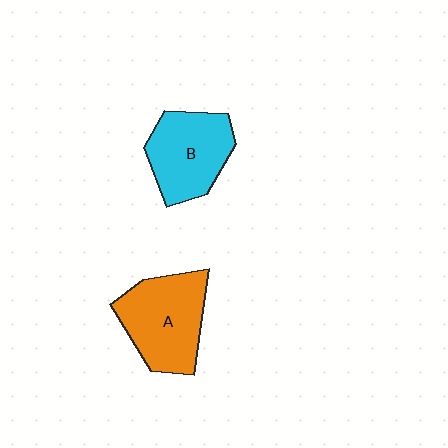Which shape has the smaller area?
Shape B (cyan).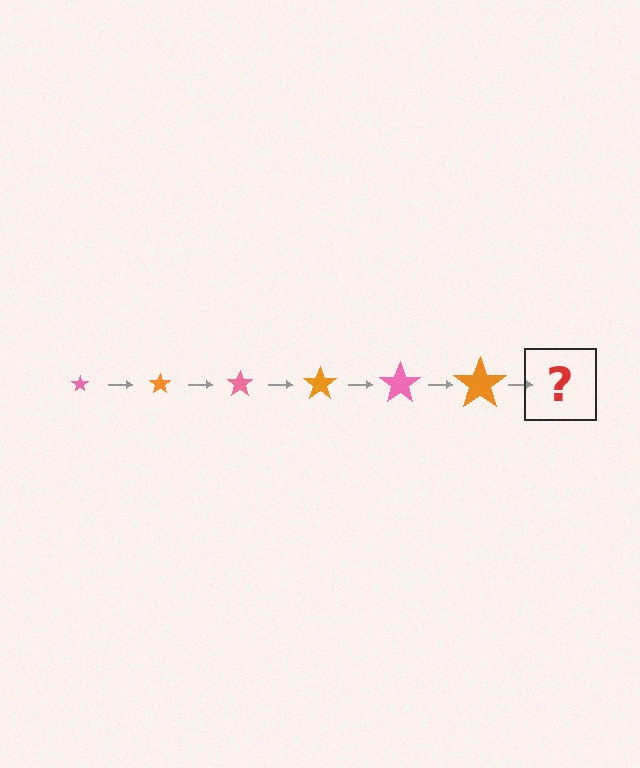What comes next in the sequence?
The next element should be a pink star, larger than the previous one.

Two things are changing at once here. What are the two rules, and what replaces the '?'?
The two rules are that the star grows larger each step and the color cycles through pink and orange. The '?' should be a pink star, larger than the previous one.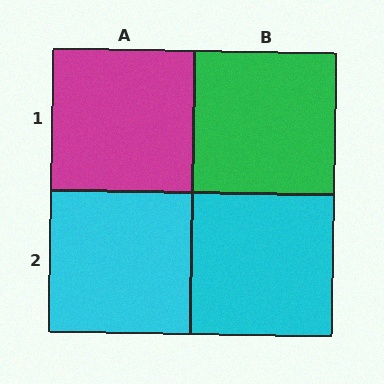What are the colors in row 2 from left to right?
Cyan, cyan.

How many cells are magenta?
1 cell is magenta.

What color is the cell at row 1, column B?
Green.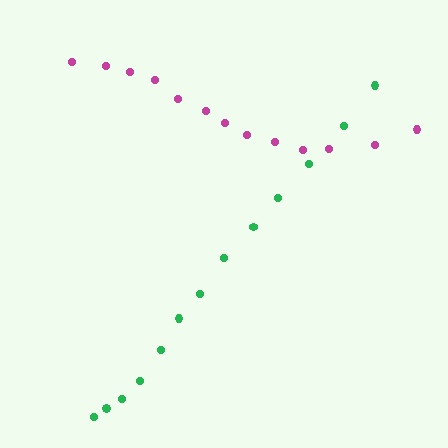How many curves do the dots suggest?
There are 2 distinct paths.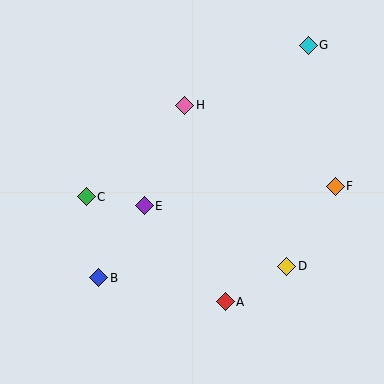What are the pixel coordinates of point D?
Point D is at (287, 266).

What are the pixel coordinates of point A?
Point A is at (225, 302).